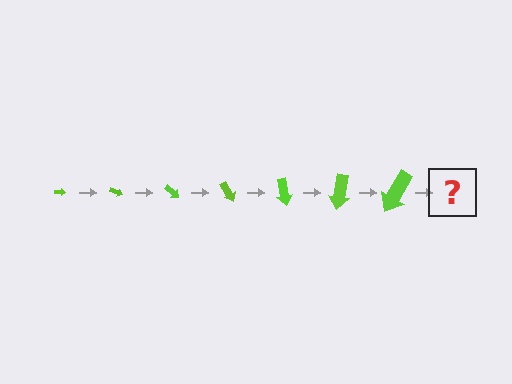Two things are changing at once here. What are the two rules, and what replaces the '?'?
The two rules are that the arrow grows larger each step and it rotates 20 degrees each step. The '?' should be an arrow, larger than the previous one and rotated 140 degrees from the start.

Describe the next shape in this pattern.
It should be an arrow, larger than the previous one and rotated 140 degrees from the start.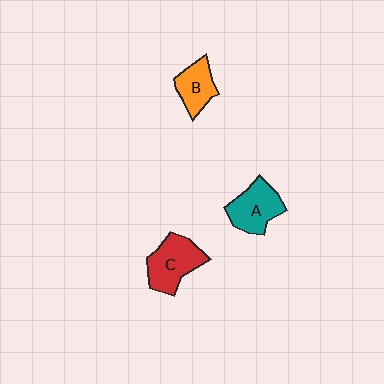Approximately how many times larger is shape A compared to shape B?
Approximately 1.3 times.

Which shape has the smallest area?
Shape B (orange).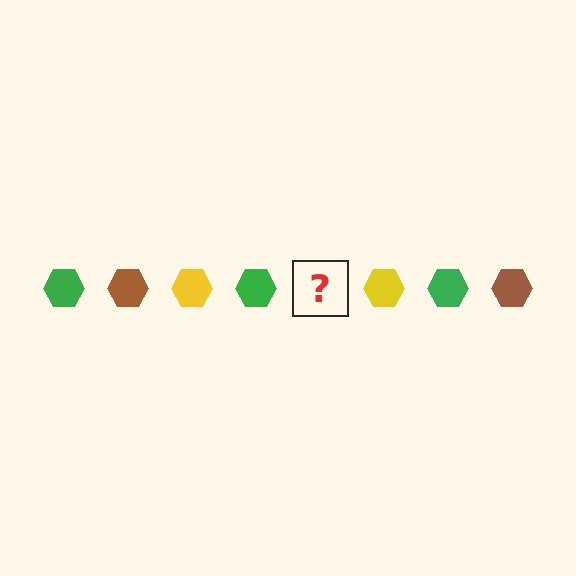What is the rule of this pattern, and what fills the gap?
The rule is that the pattern cycles through green, brown, yellow hexagons. The gap should be filled with a brown hexagon.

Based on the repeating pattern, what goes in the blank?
The blank should be a brown hexagon.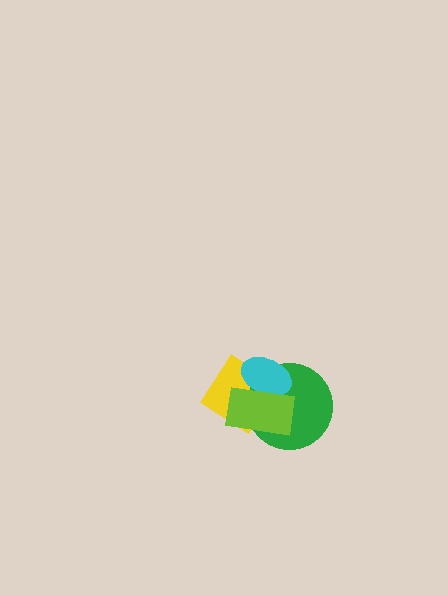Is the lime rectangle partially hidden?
No, no other shape covers it.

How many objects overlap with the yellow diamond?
3 objects overlap with the yellow diamond.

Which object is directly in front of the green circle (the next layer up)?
The cyan ellipse is directly in front of the green circle.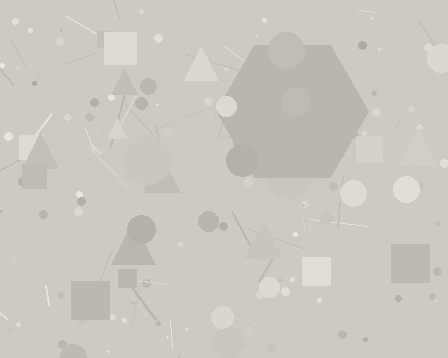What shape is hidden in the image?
A hexagon is hidden in the image.